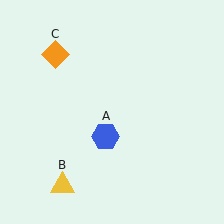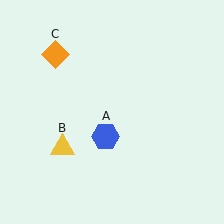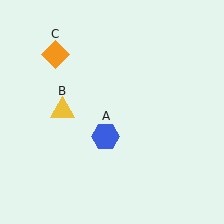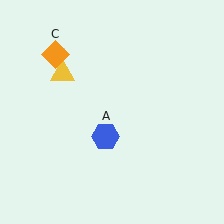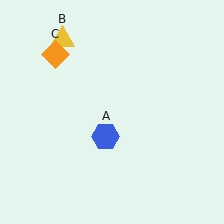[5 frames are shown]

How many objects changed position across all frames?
1 object changed position: yellow triangle (object B).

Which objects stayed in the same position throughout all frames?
Blue hexagon (object A) and orange diamond (object C) remained stationary.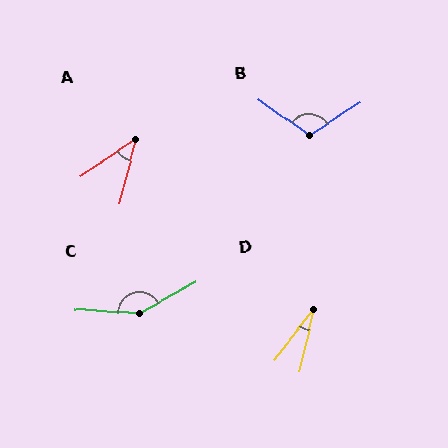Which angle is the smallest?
D, at approximately 24 degrees.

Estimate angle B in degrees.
Approximately 112 degrees.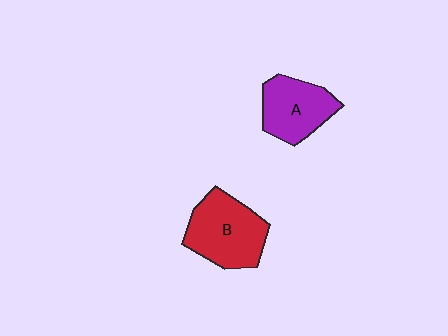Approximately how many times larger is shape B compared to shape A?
Approximately 1.3 times.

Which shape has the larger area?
Shape B (red).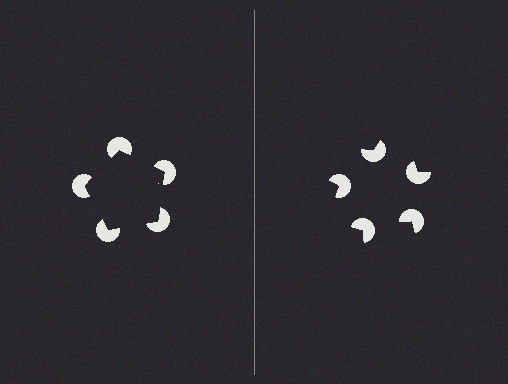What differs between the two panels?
The pac-man discs are positioned identically on both sides; only the wedge orientations differ. On the left they align to a pentagon; on the right they are misaligned.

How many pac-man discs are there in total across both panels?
10 — 5 on each side.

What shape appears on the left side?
An illusory pentagon.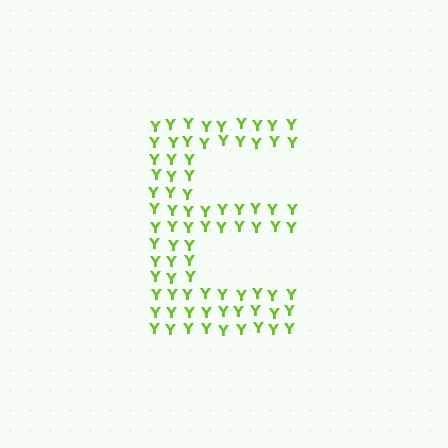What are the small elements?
The small elements are letter Y's.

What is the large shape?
The large shape is the letter E.